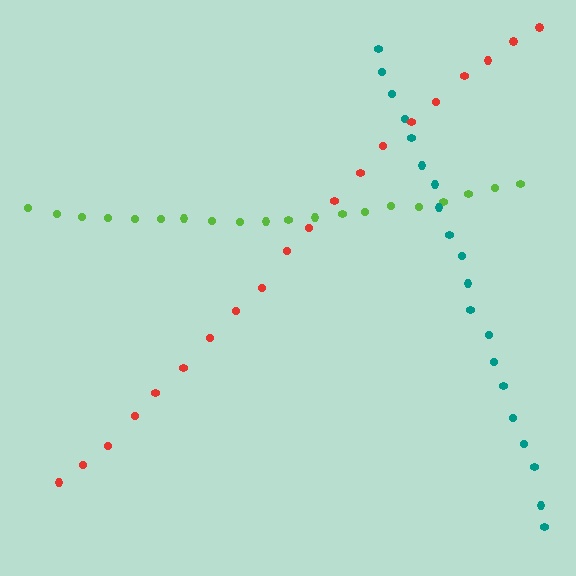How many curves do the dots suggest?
There are 3 distinct paths.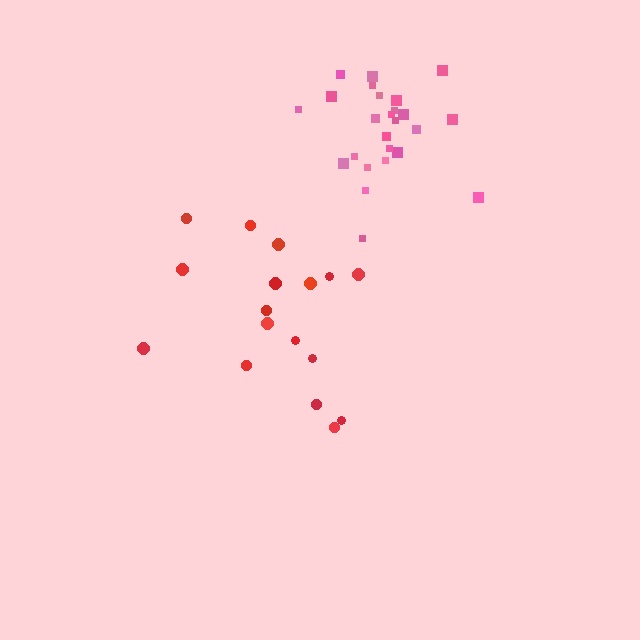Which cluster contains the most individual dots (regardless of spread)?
Pink (25).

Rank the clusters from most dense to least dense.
pink, red.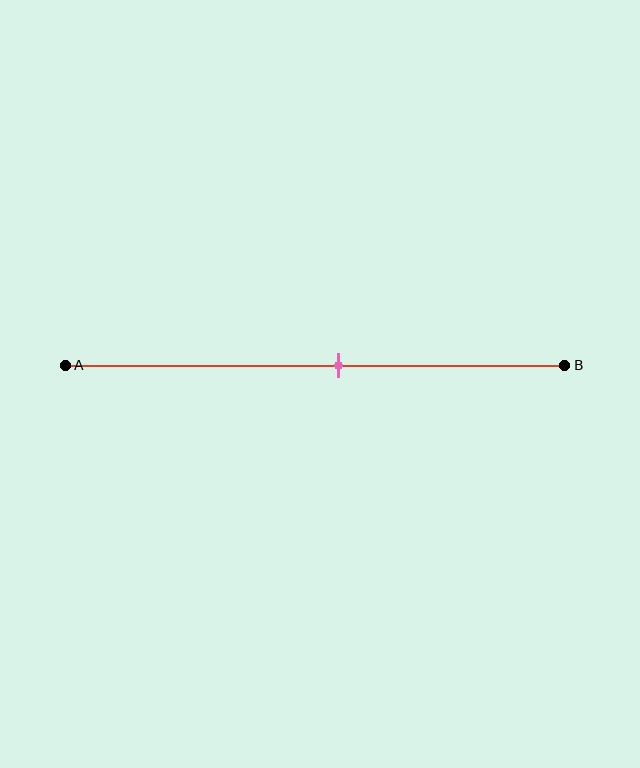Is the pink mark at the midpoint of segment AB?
No, the mark is at about 55% from A, not at the 50% midpoint.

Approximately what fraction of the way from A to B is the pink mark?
The pink mark is approximately 55% of the way from A to B.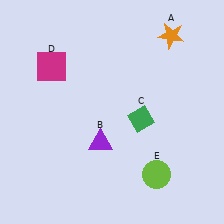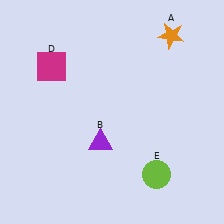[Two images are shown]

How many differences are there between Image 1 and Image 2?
There is 1 difference between the two images.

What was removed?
The green diamond (C) was removed in Image 2.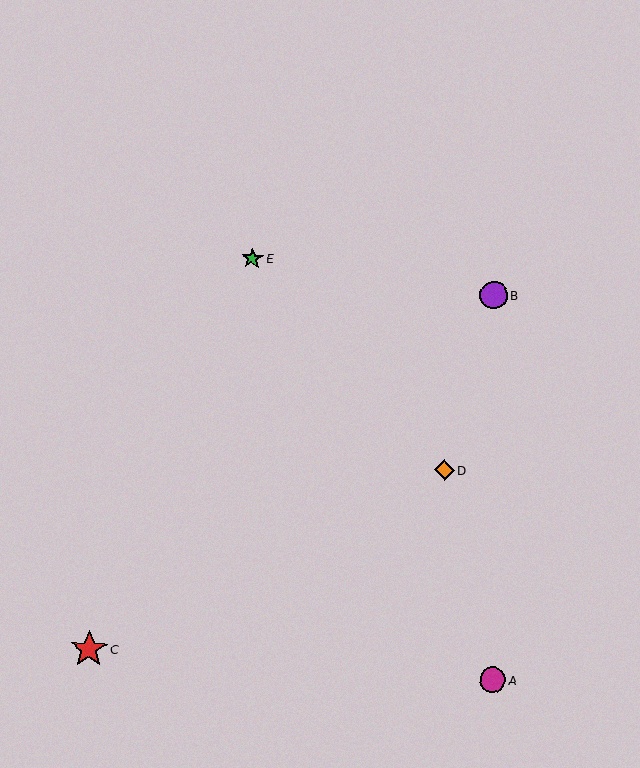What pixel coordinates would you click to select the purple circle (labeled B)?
Click at (494, 295) to select the purple circle B.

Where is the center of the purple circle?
The center of the purple circle is at (494, 295).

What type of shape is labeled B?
Shape B is a purple circle.